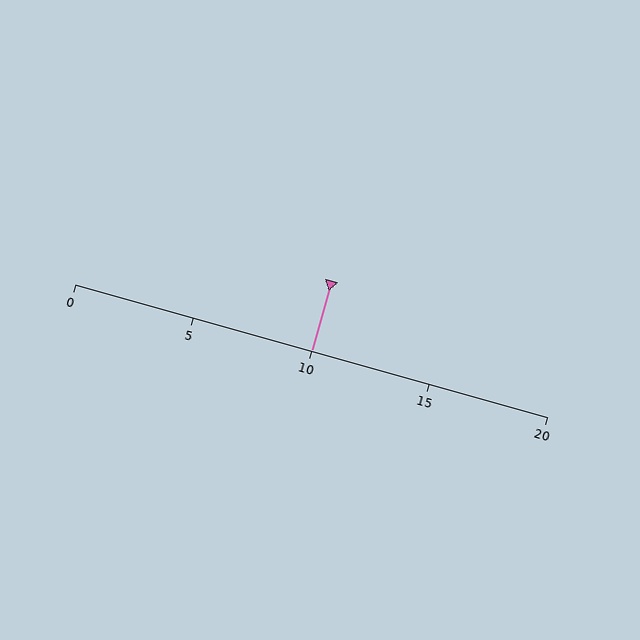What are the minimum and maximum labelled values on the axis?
The axis runs from 0 to 20.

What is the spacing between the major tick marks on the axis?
The major ticks are spaced 5 apart.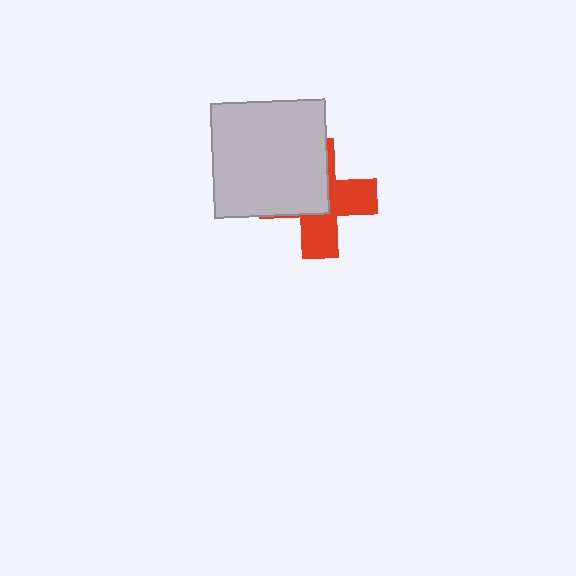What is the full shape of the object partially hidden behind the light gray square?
The partially hidden object is a red cross.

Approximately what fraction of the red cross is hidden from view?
Roughly 50% of the red cross is hidden behind the light gray square.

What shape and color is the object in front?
The object in front is a light gray square.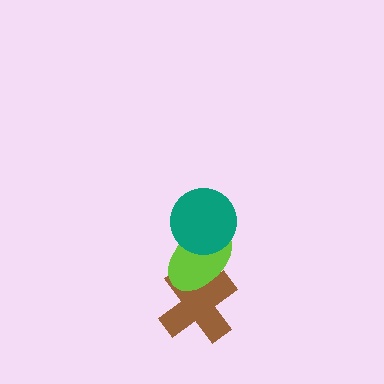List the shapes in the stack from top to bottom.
From top to bottom: the teal circle, the lime ellipse, the brown cross.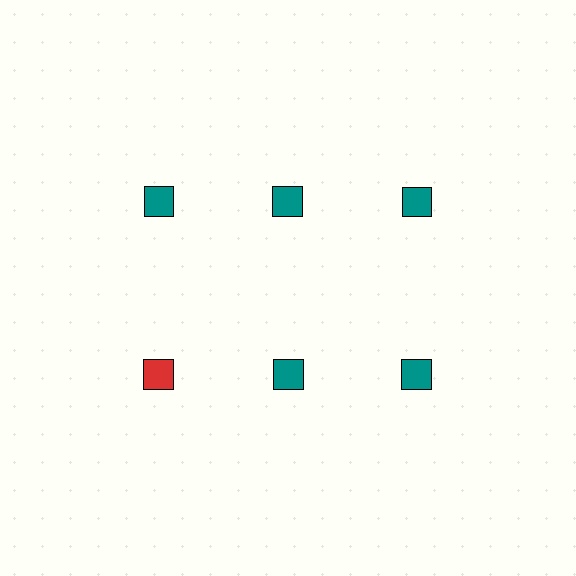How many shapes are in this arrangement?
There are 6 shapes arranged in a grid pattern.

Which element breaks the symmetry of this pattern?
The red square in the second row, leftmost column breaks the symmetry. All other shapes are teal squares.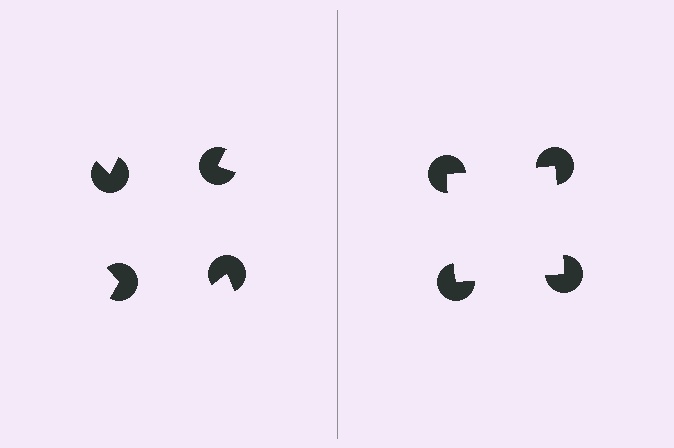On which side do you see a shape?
An illusory square appears on the right side. On the left side the wedge cuts are rotated, so no coherent shape forms.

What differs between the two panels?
The pac-man discs are positioned identically on both sides; only the wedge orientations differ. On the right they align to a square; on the left they are misaligned.